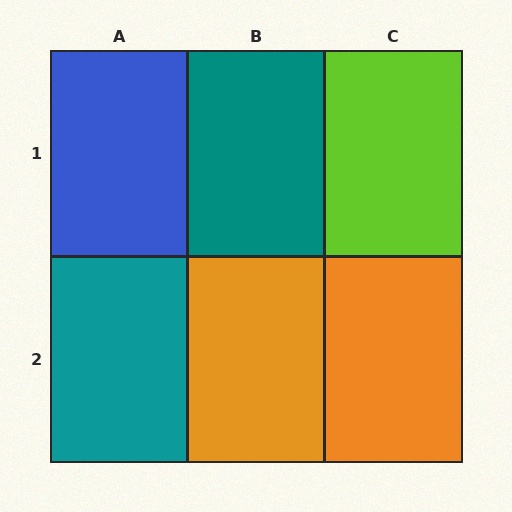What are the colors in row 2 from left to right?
Teal, orange, orange.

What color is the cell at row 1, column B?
Teal.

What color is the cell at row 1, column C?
Lime.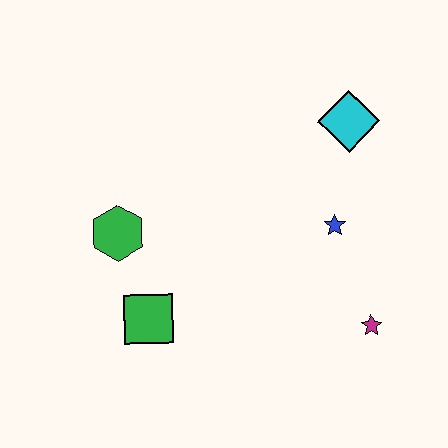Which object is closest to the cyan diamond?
The blue star is closest to the cyan diamond.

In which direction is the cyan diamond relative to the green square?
The cyan diamond is to the right of the green square.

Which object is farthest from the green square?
The cyan diamond is farthest from the green square.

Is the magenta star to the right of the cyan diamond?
Yes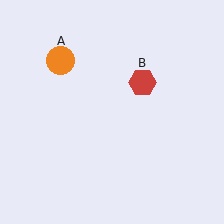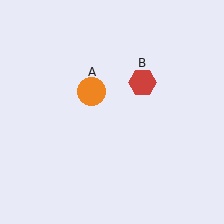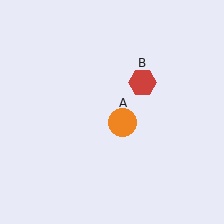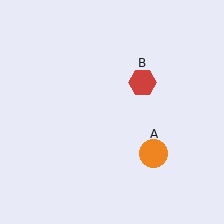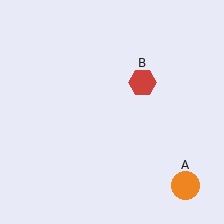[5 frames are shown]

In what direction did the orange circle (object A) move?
The orange circle (object A) moved down and to the right.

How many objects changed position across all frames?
1 object changed position: orange circle (object A).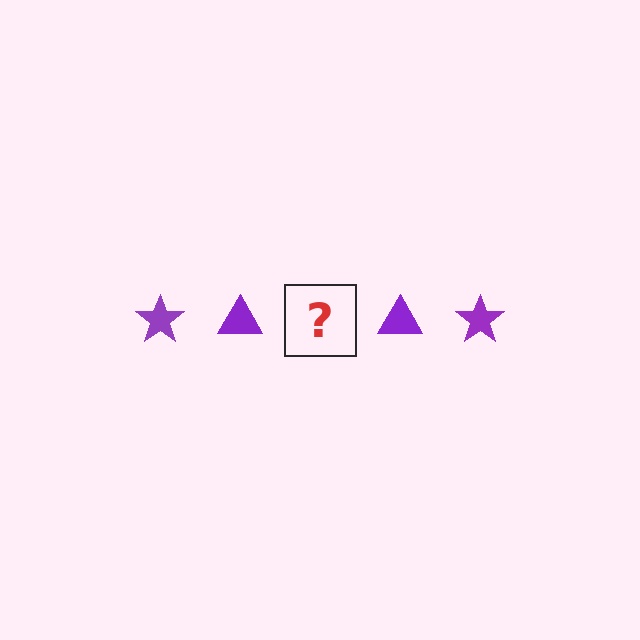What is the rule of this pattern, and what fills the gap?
The rule is that the pattern cycles through star, triangle shapes in purple. The gap should be filled with a purple star.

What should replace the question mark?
The question mark should be replaced with a purple star.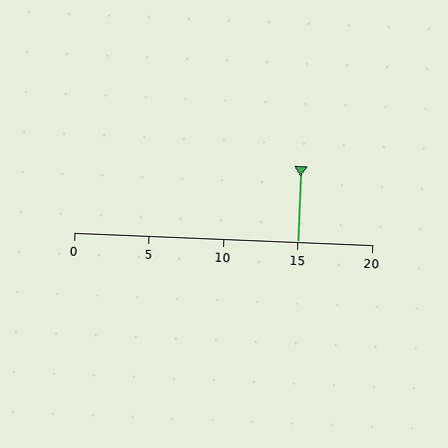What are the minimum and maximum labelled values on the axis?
The axis runs from 0 to 20.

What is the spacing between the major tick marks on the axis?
The major ticks are spaced 5 apart.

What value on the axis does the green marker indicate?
The marker indicates approximately 15.